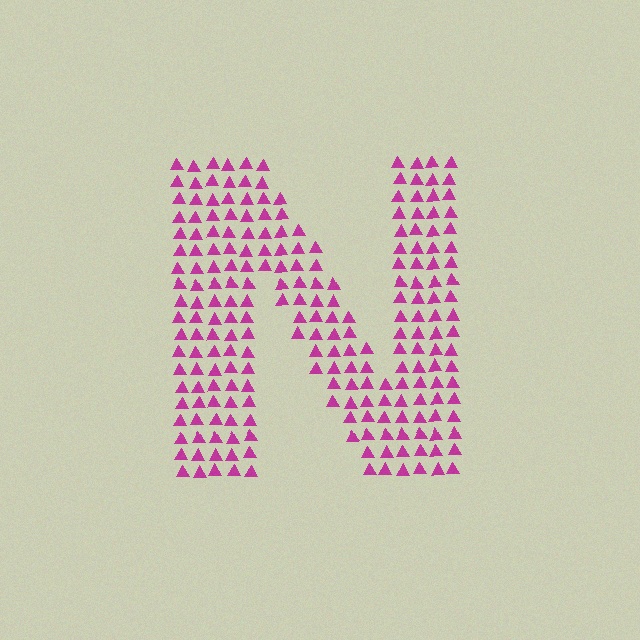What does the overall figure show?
The overall figure shows the letter N.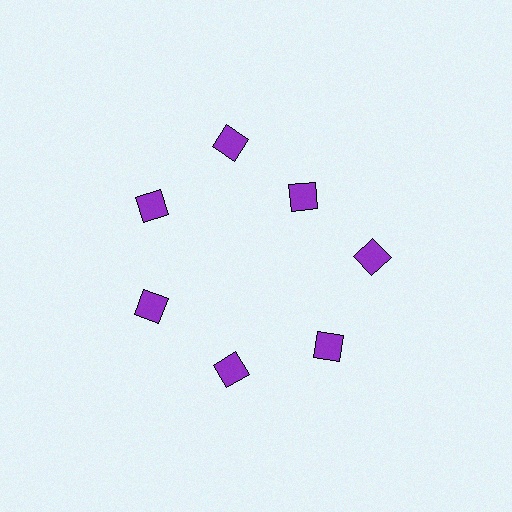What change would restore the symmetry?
The symmetry would be restored by moving it outward, back onto the ring so that all 7 diamonds sit at equal angles and equal distance from the center.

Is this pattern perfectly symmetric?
No. The 7 purple diamonds are arranged in a ring, but one element near the 1 o'clock position is pulled inward toward the center, breaking the 7-fold rotational symmetry.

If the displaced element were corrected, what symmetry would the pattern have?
It would have 7-fold rotational symmetry — the pattern would map onto itself every 51 degrees.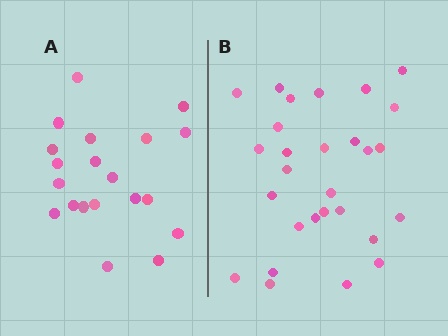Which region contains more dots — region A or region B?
Region B (the right region) has more dots.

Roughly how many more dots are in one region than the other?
Region B has roughly 8 or so more dots than region A.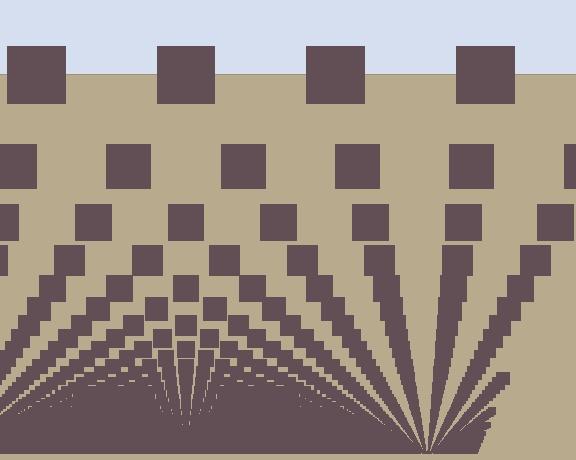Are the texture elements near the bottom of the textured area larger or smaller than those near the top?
Smaller. The gradient is inverted — elements near the bottom are smaller and denser.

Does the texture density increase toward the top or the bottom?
Density increases toward the bottom.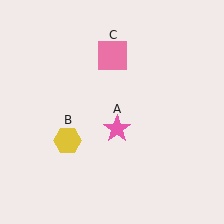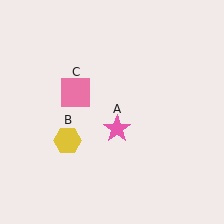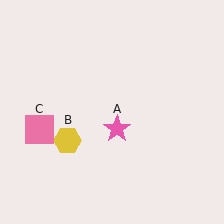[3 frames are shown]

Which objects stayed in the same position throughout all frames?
Pink star (object A) and yellow hexagon (object B) remained stationary.